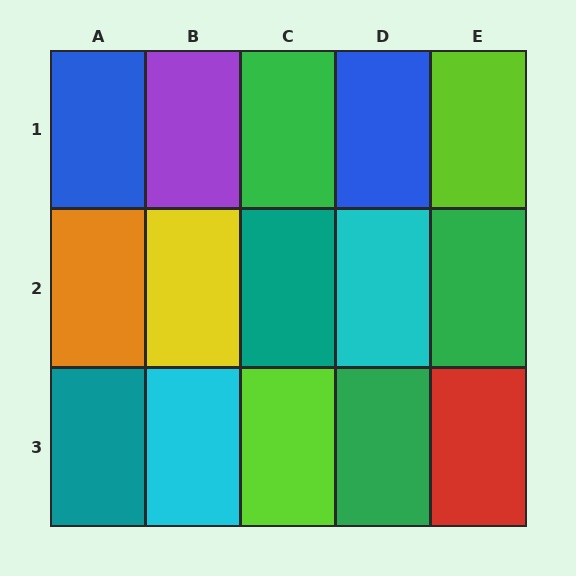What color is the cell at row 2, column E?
Green.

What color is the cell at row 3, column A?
Teal.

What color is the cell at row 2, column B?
Yellow.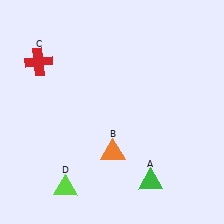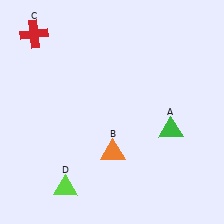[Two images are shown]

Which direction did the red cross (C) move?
The red cross (C) moved up.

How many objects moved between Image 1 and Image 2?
2 objects moved between the two images.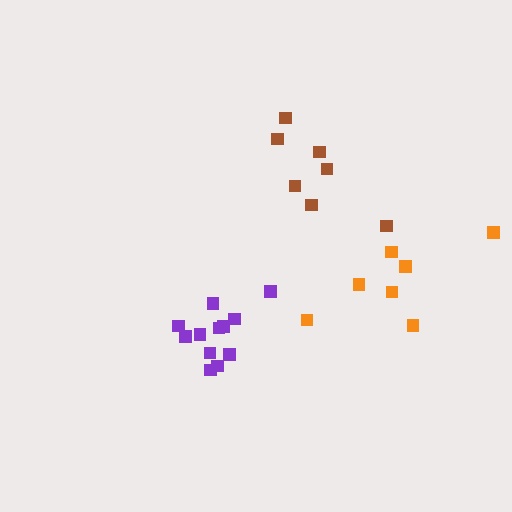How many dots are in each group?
Group 1: 12 dots, Group 2: 7 dots, Group 3: 7 dots (26 total).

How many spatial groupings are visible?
There are 3 spatial groupings.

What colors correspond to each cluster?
The clusters are colored: purple, orange, brown.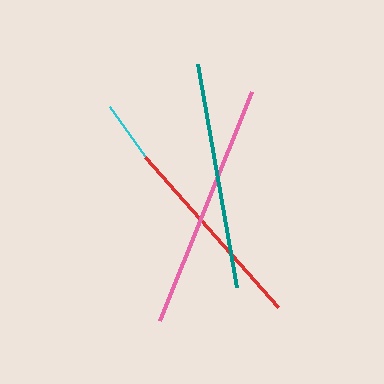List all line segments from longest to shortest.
From longest to shortest: pink, teal, red, cyan.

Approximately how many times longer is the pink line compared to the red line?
The pink line is approximately 1.2 times the length of the red line.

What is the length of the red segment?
The red segment is approximately 201 pixels long.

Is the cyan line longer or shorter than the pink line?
The pink line is longer than the cyan line.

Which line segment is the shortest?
The cyan line is the shortest at approximately 68 pixels.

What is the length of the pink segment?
The pink segment is approximately 246 pixels long.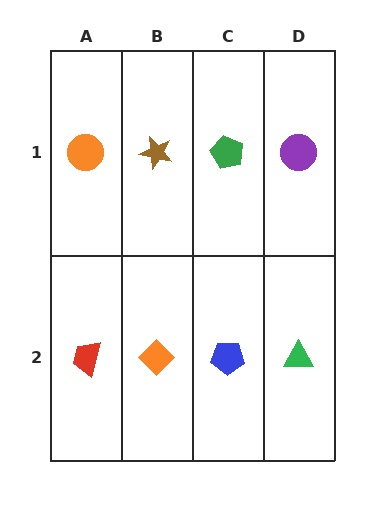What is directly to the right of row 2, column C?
A green triangle.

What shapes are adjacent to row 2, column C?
A green pentagon (row 1, column C), an orange diamond (row 2, column B), a green triangle (row 2, column D).